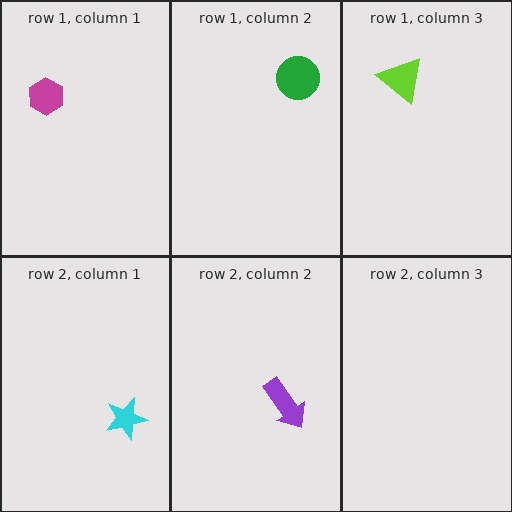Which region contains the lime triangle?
The row 1, column 3 region.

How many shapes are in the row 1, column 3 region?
1.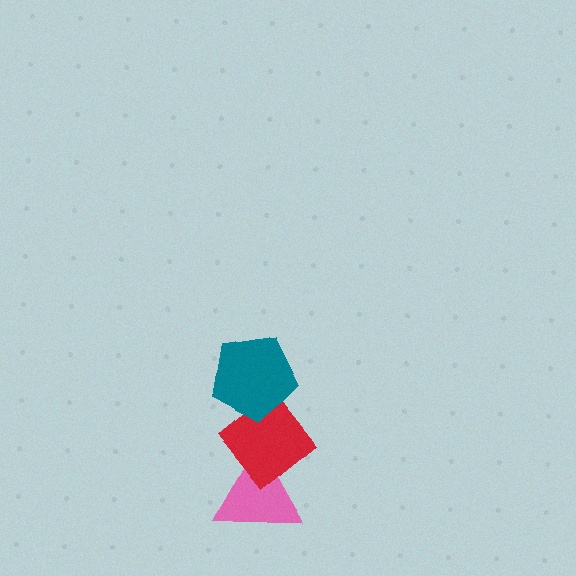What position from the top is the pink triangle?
The pink triangle is 3rd from the top.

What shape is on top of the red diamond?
The teal pentagon is on top of the red diamond.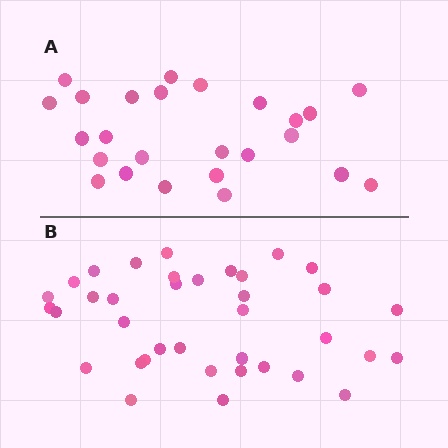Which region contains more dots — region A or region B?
Region B (the bottom region) has more dots.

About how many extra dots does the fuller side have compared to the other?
Region B has roughly 12 or so more dots than region A.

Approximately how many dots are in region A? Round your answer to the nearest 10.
About 20 dots. (The exact count is 25, which rounds to 20.)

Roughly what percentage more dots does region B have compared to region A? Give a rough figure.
About 50% more.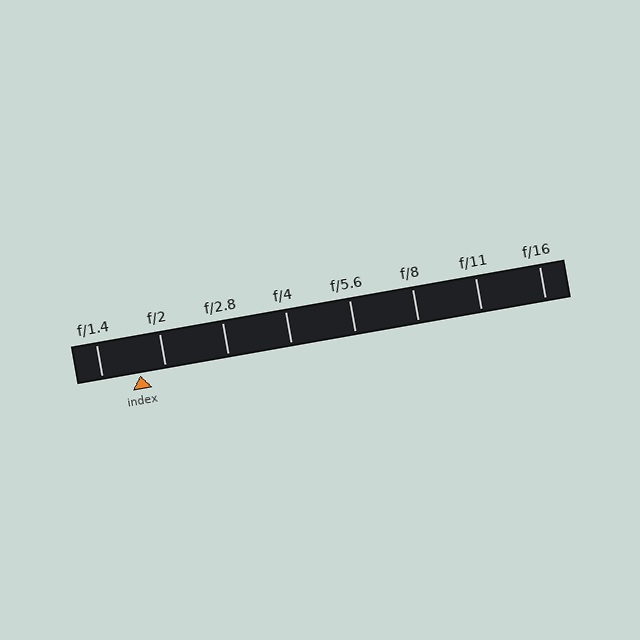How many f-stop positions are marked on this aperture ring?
There are 8 f-stop positions marked.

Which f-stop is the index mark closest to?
The index mark is closest to f/2.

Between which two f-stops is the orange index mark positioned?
The index mark is between f/1.4 and f/2.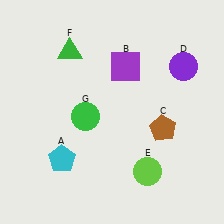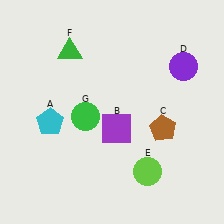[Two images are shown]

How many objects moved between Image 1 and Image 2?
2 objects moved between the two images.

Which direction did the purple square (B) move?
The purple square (B) moved down.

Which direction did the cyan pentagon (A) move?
The cyan pentagon (A) moved up.